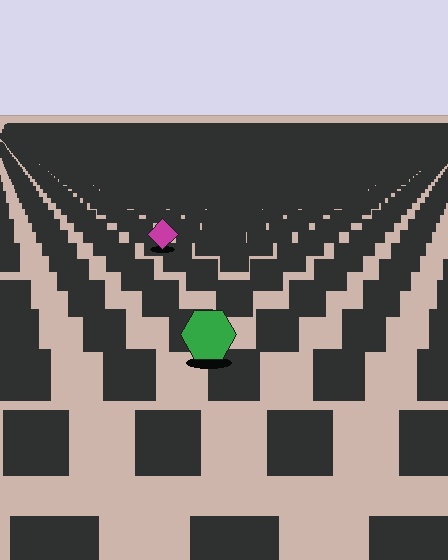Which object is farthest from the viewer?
The magenta diamond is farthest from the viewer. It appears smaller and the ground texture around it is denser.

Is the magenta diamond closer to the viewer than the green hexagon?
No. The green hexagon is closer — you can tell from the texture gradient: the ground texture is coarser near it.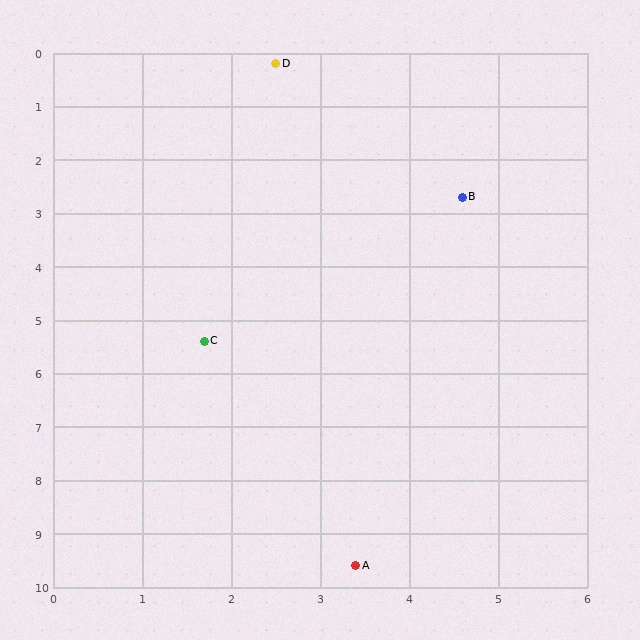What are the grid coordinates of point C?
Point C is at approximately (1.7, 5.4).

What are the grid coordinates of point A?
Point A is at approximately (3.4, 9.6).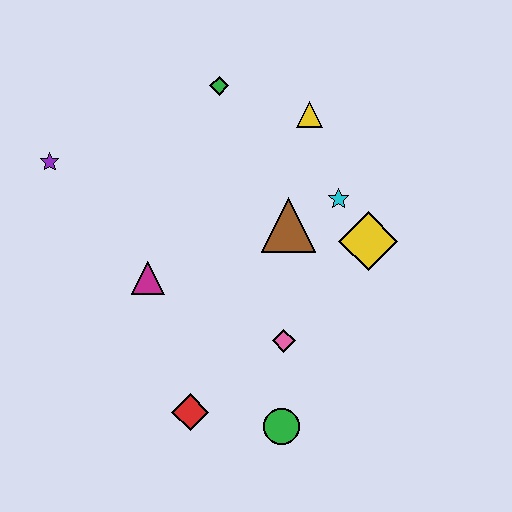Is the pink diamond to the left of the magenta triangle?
No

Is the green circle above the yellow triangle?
No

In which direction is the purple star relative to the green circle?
The purple star is above the green circle.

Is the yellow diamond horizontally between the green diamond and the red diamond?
No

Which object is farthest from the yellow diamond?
The purple star is farthest from the yellow diamond.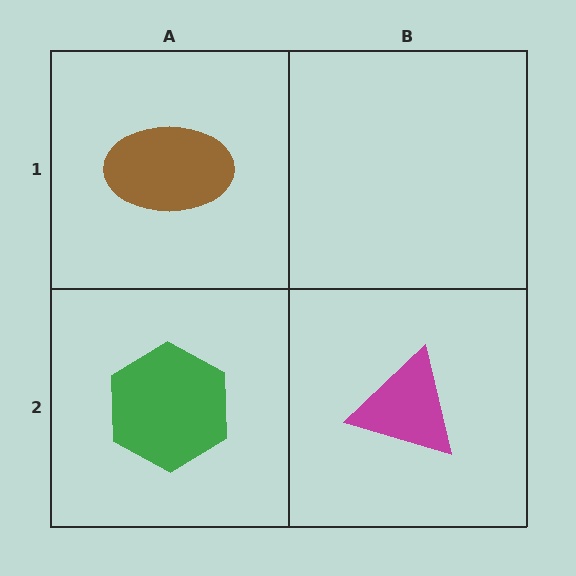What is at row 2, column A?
A green hexagon.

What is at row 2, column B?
A magenta triangle.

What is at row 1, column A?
A brown ellipse.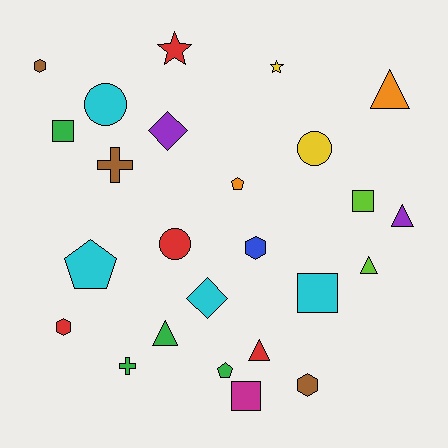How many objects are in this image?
There are 25 objects.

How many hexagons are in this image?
There are 4 hexagons.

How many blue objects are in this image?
There is 1 blue object.